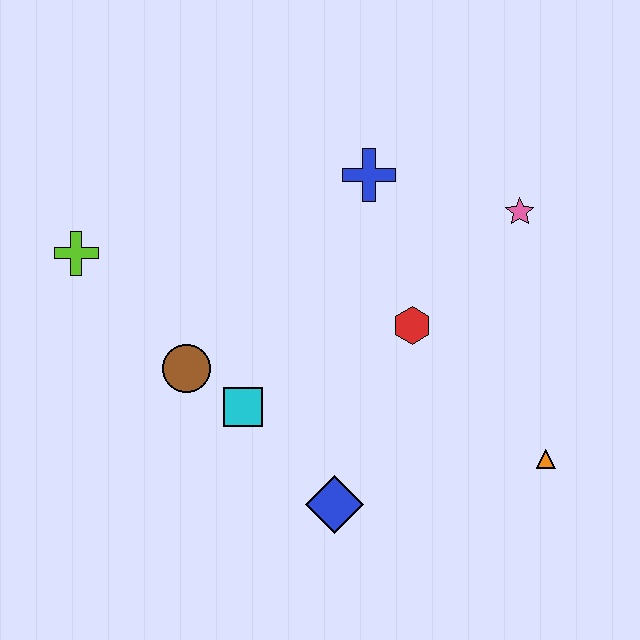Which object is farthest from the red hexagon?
The lime cross is farthest from the red hexagon.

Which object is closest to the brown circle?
The cyan square is closest to the brown circle.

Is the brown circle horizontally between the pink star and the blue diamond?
No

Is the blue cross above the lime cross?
Yes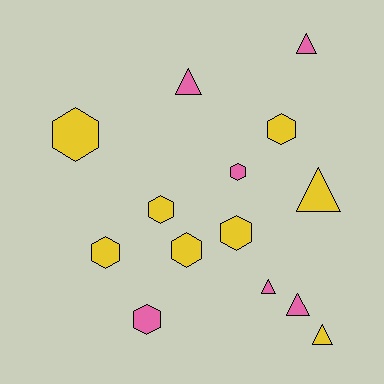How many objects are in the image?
There are 14 objects.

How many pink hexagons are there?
There are 2 pink hexagons.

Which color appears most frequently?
Yellow, with 8 objects.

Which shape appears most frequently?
Hexagon, with 8 objects.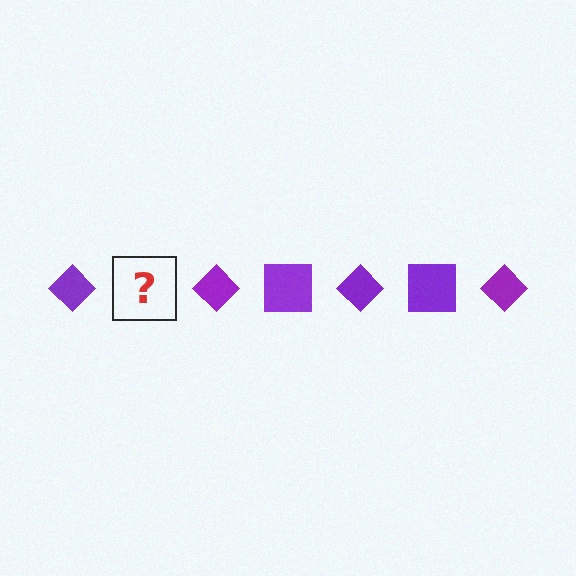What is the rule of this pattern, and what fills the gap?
The rule is that the pattern cycles through diamond, square shapes in purple. The gap should be filled with a purple square.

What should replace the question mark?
The question mark should be replaced with a purple square.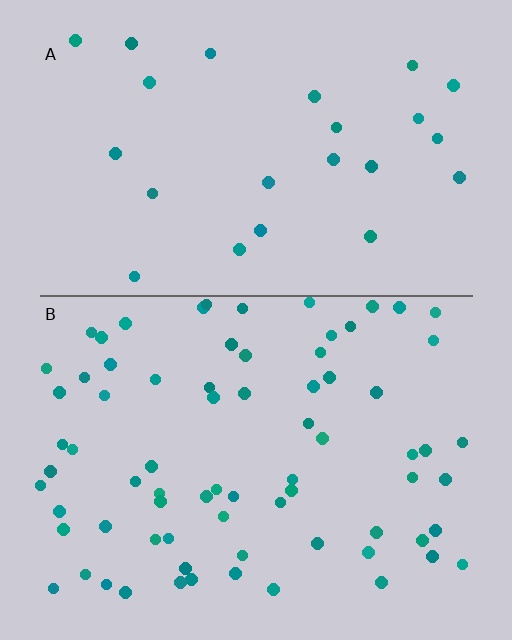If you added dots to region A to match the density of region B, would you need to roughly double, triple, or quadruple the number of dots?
Approximately triple.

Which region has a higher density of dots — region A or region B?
B (the bottom).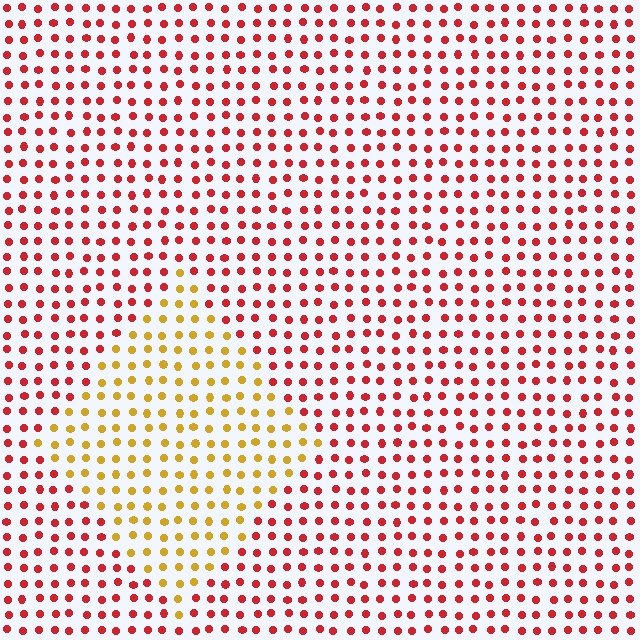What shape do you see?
I see a diamond.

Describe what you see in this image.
The image is filled with small red elements in a uniform arrangement. A diamond-shaped region is visible where the elements are tinted to a slightly different hue, forming a subtle color boundary.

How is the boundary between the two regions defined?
The boundary is defined purely by a slight shift in hue (about 50 degrees). Spacing, size, and orientation are identical on both sides.